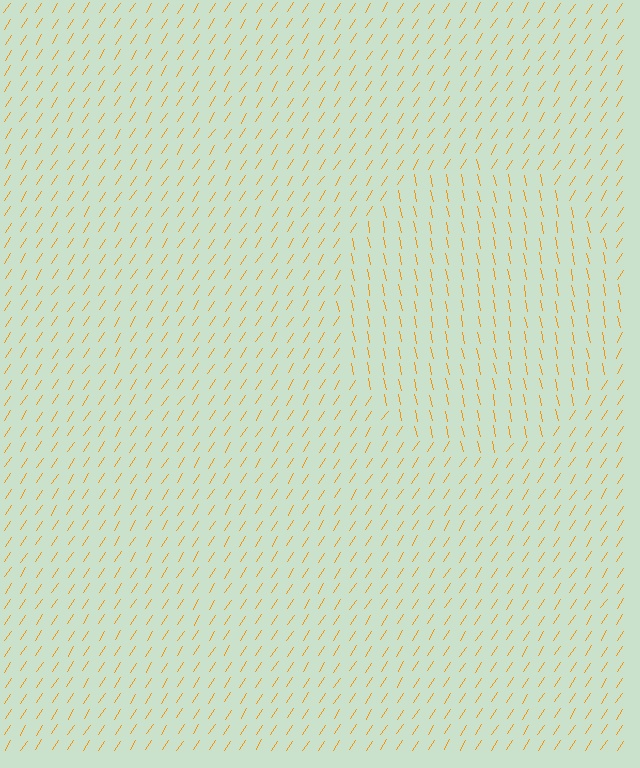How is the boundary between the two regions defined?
The boundary is defined purely by a change in line orientation (approximately 45 degrees difference). All lines are the same color and thickness.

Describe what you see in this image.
The image is filled with small orange line segments. A circle region in the image has lines oriented differently from the surrounding lines, creating a visible texture boundary.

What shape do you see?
I see a circle.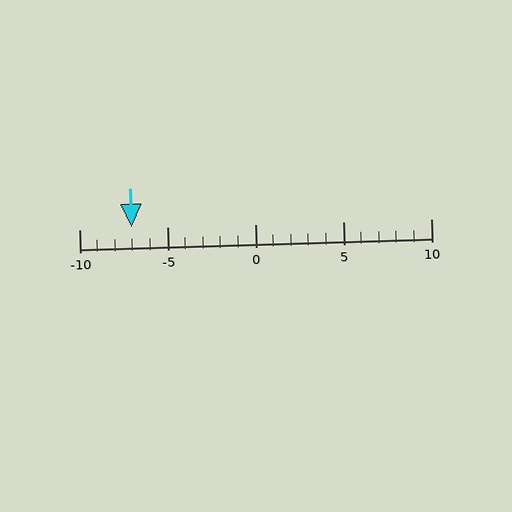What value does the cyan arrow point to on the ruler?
The cyan arrow points to approximately -7.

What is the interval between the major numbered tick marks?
The major tick marks are spaced 5 units apart.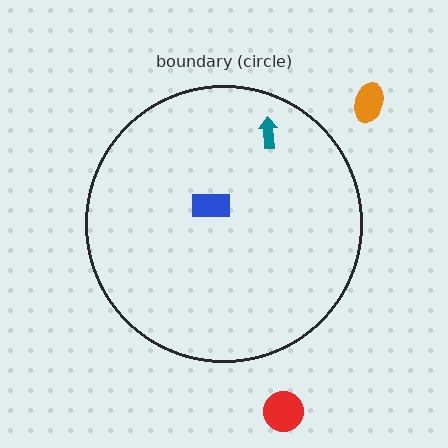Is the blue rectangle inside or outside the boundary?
Inside.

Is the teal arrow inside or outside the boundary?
Inside.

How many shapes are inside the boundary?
2 inside, 2 outside.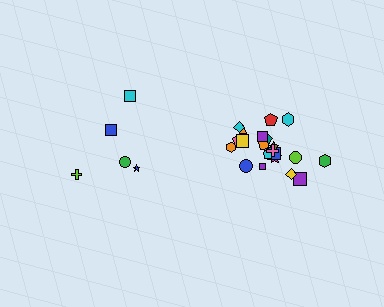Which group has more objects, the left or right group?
The right group.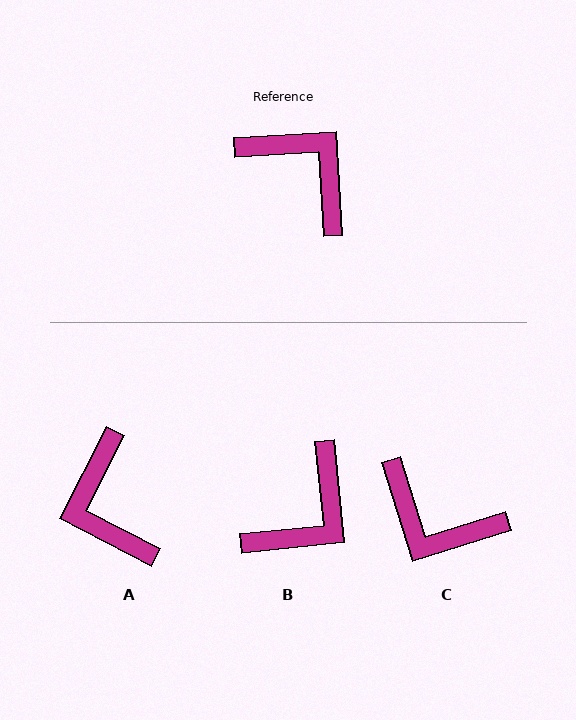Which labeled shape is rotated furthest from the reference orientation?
C, about 166 degrees away.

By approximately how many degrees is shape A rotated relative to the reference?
Approximately 150 degrees counter-clockwise.